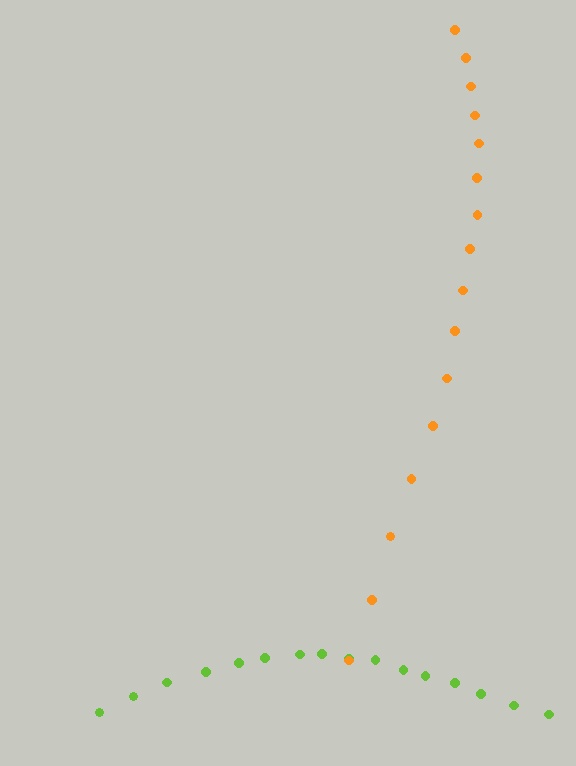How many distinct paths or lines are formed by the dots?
There are 2 distinct paths.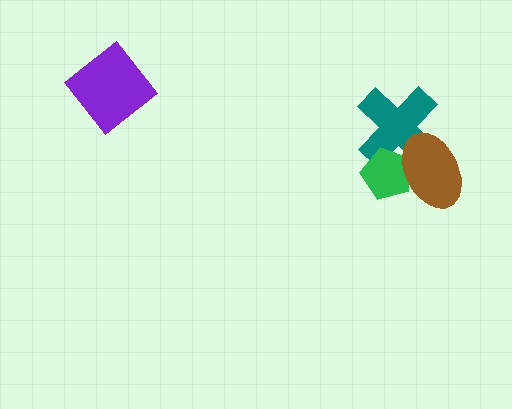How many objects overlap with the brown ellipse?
2 objects overlap with the brown ellipse.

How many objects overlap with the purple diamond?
0 objects overlap with the purple diamond.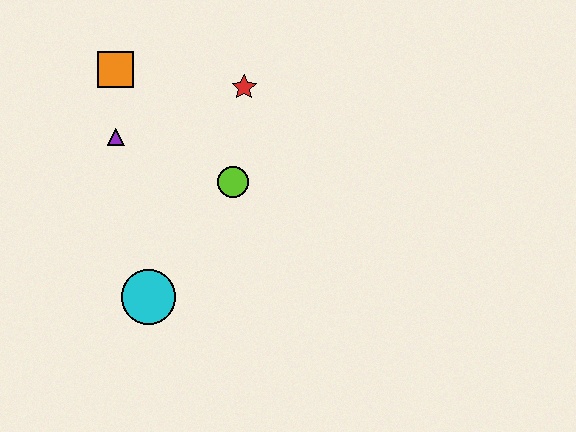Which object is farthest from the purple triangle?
The cyan circle is farthest from the purple triangle.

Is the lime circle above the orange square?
No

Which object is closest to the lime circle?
The red star is closest to the lime circle.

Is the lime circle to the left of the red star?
Yes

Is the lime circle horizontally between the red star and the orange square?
Yes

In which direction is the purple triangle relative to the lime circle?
The purple triangle is to the left of the lime circle.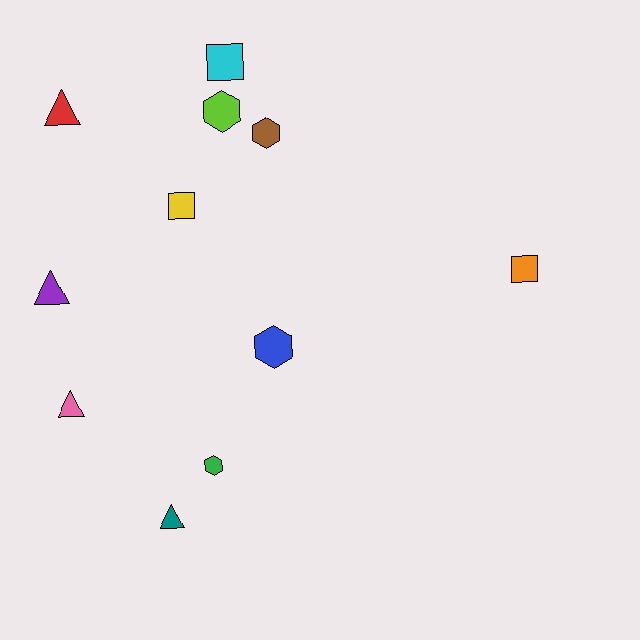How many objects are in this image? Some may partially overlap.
There are 11 objects.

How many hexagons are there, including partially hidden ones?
There are 4 hexagons.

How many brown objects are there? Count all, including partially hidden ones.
There is 1 brown object.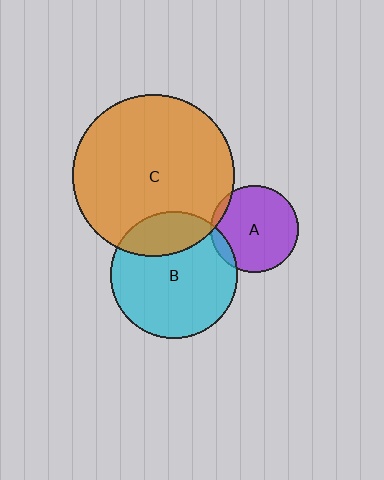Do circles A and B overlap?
Yes.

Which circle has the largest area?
Circle C (orange).